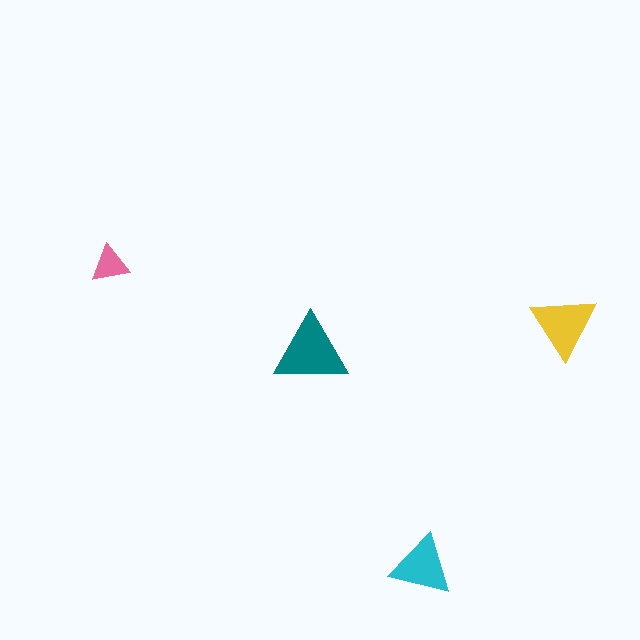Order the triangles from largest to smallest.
the teal one, the yellow one, the cyan one, the pink one.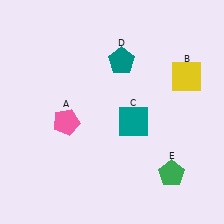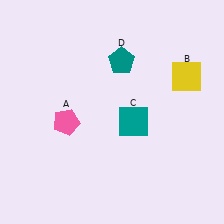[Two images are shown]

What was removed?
The green pentagon (E) was removed in Image 2.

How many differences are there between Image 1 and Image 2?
There is 1 difference between the two images.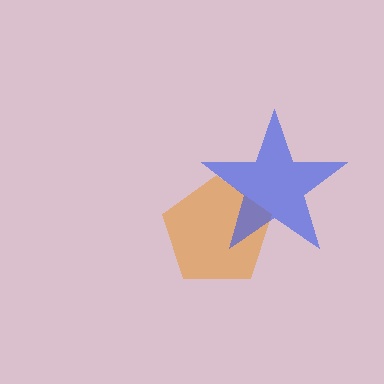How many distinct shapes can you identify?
There are 2 distinct shapes: an orange pentagon, a blue star.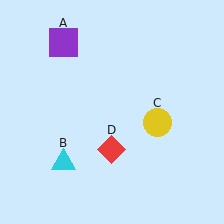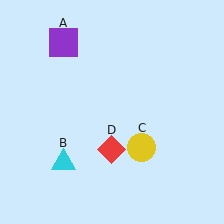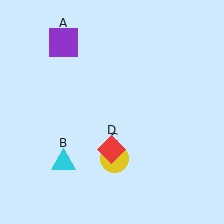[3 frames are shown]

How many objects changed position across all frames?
1 object changed position: yellow circle (object C).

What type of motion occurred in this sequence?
The yellow circle (object C) rotated clockwise around the center of the scene.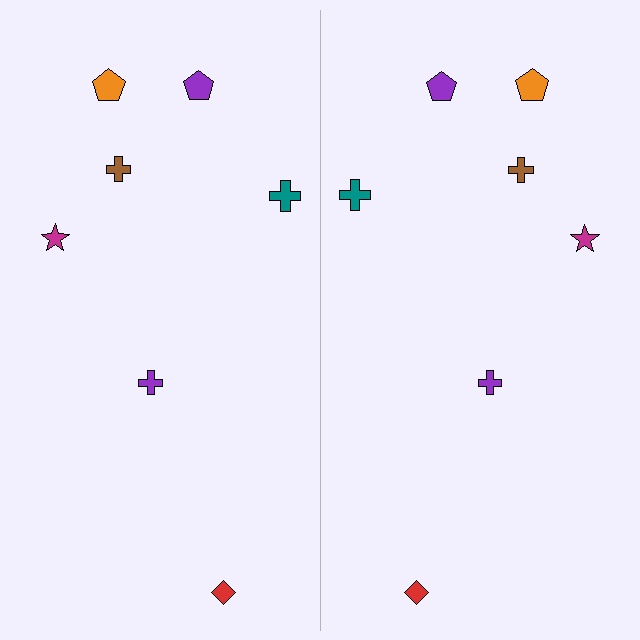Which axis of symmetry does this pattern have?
The pattern has a vertical axis of symmetry running through the center of the image.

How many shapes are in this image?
There are 14 shapes in this image.